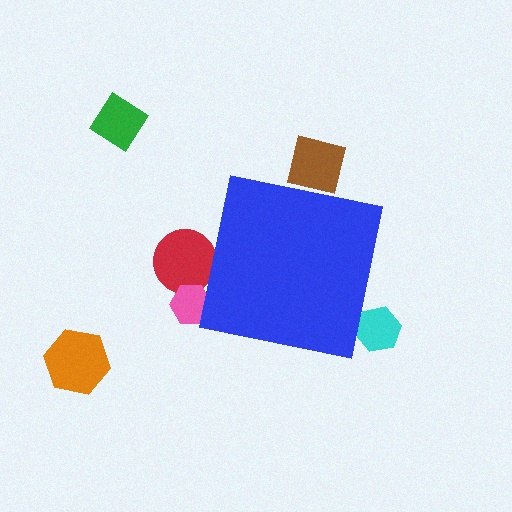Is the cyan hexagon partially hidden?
Yes, the cyan hexagon is partially hidden behind the blue square.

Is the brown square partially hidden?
Yes, the brown square is partially hidden behind the blue square.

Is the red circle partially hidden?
Yes, the red circle is partially hidden behind the blue square.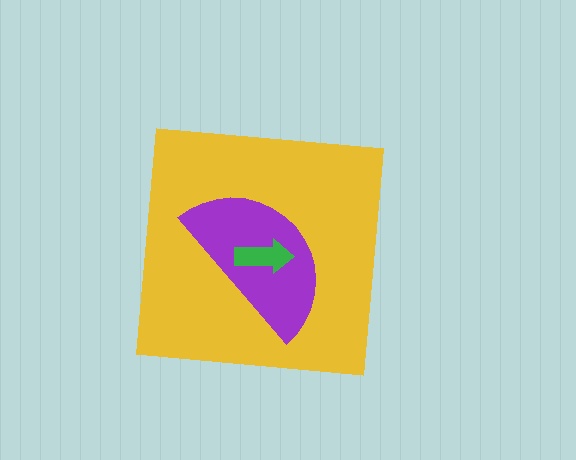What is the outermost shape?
The yellow square.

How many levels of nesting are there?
3.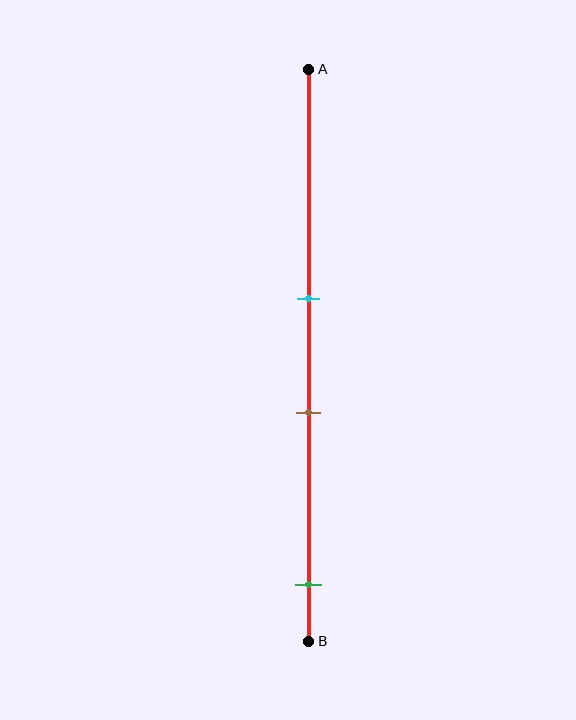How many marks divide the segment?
There are 3 marks dividing the segment.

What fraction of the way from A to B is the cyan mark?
The cyan mark is approximately 40% (0.4) of the way from A to B.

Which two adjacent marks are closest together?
The cyan and brown marks are the closest adjacent pair.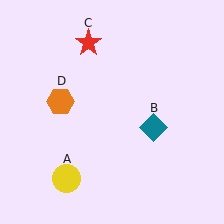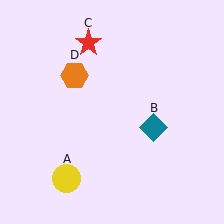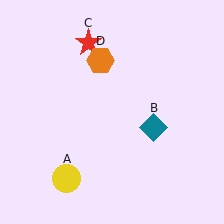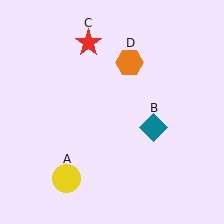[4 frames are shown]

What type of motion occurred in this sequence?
The orange hexagon (object D) rotated clockwise around the center of the scene.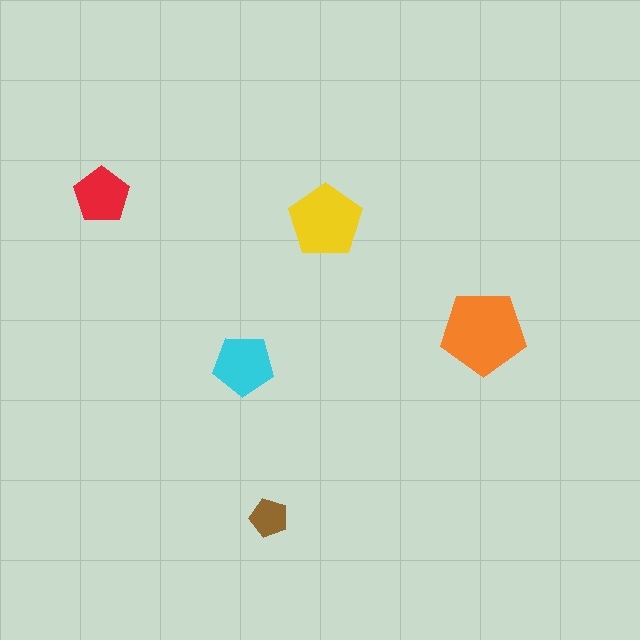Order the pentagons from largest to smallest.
the orange one, the yellow one, the cyan one, the red one, the brown one.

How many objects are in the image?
There are 5 objects in the image.